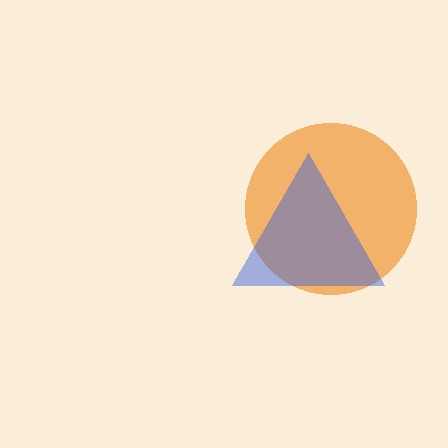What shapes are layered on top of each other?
The layered shapes are: an orange circle, a blue triangle.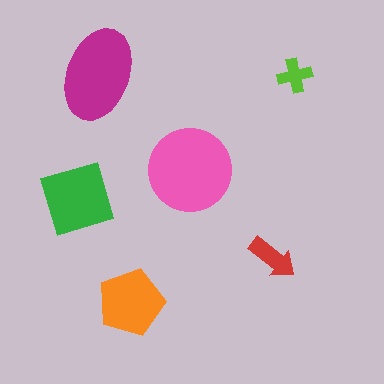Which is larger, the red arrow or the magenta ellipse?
The magenta ellipse.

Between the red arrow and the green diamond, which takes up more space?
The green diamond.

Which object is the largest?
The pink circle.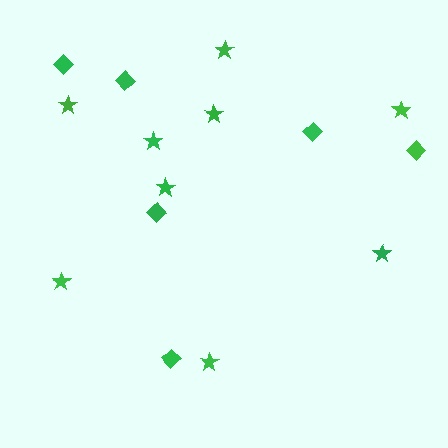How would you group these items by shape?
There are 2 groups: one group of diamonds (6) and one group of stars (9).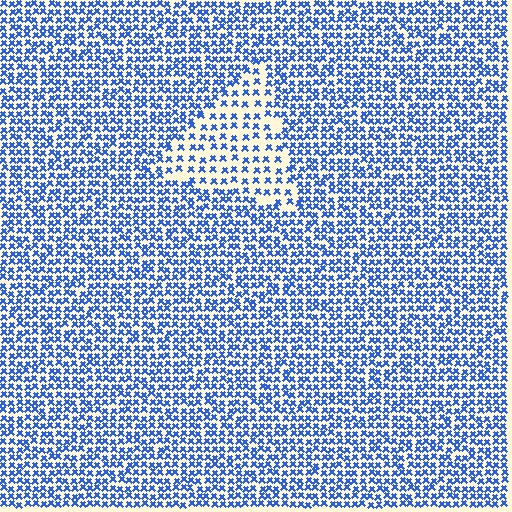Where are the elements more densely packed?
The elements are more densely packed outside the triangle boundary.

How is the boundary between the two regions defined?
The boundary is defined by a change in element density (approximately 2.0x ratio). All elements are the same color, size, and shape.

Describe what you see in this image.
The image contains small blue elements arranged at two different densities. A triangle-shaped region is visible where the elements are less densely packed than the surrounding area.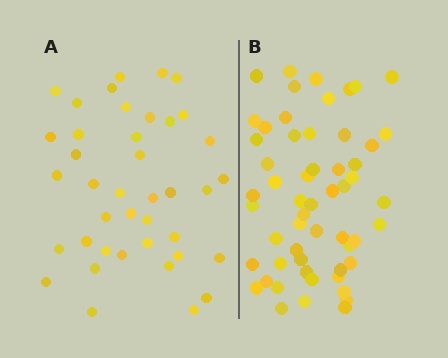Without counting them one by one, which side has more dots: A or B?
Region B (the right region) has more dots.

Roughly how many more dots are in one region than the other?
Region B has approximately 15 more dots than region A.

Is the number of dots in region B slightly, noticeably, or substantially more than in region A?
Region B has noticeably more, but not dramatically so. The ratio is roughly 1.4 to 1.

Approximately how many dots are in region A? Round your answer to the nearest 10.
About 40 dots.